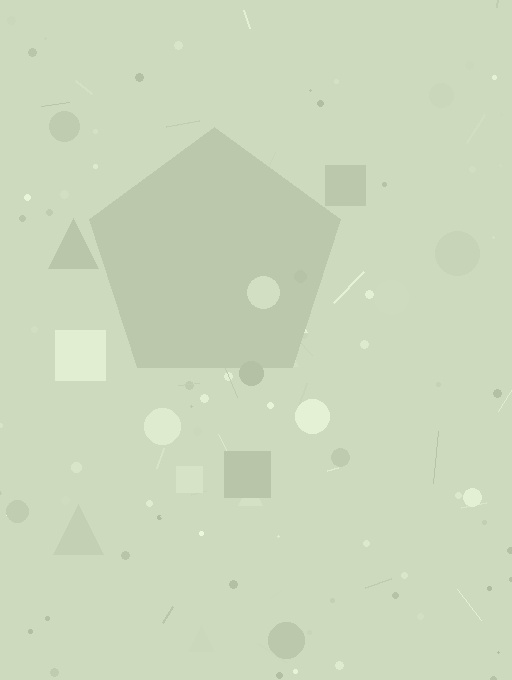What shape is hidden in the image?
A pentagon is hidden in the image.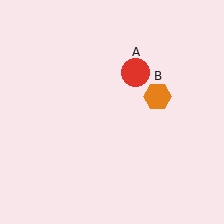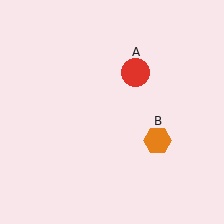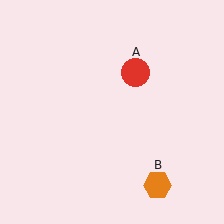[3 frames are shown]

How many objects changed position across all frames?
1 object changed position: orange hexagon (object B).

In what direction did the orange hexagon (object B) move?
The orange hexagon (object B) moved down.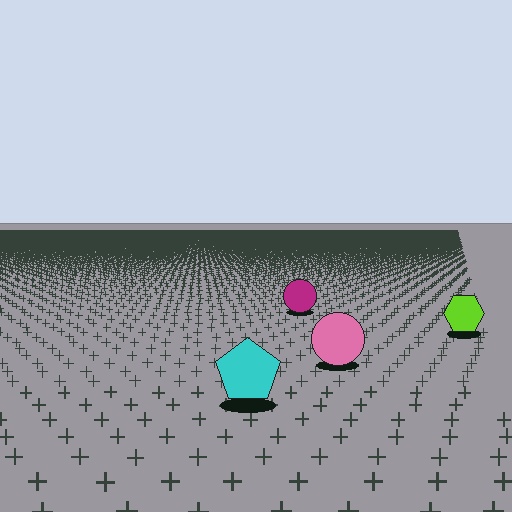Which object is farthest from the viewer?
The magenta circle is farthest from the viewer. It appears smaller and the ground texture around it is denser.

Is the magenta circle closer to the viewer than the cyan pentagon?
No. The cyan pentagon is closer — you can tell from the texture gradient: the ground texture is coarser near it.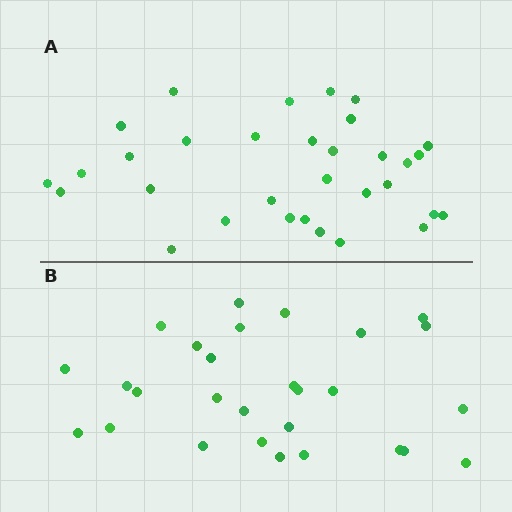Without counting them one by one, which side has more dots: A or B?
Region A (the top region) has more dots.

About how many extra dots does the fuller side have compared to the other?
Region A has about 4 more dots than region B.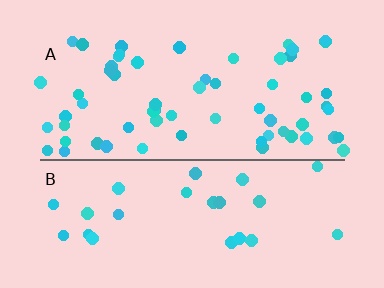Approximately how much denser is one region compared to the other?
Approximately 2.3× — region A over region B.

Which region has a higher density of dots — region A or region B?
A (the top).